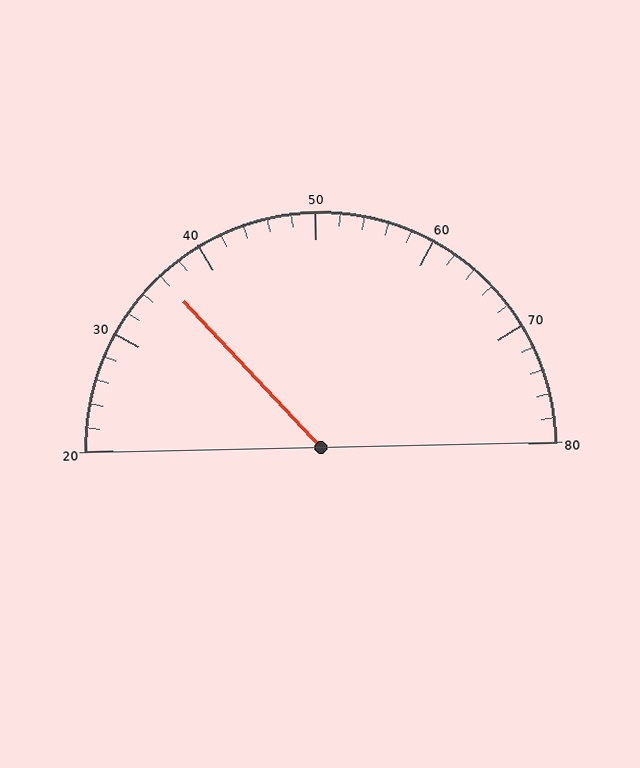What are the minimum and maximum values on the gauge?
The gauge ranges from 20 to 80.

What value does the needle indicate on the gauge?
The needle indicates approximately 36.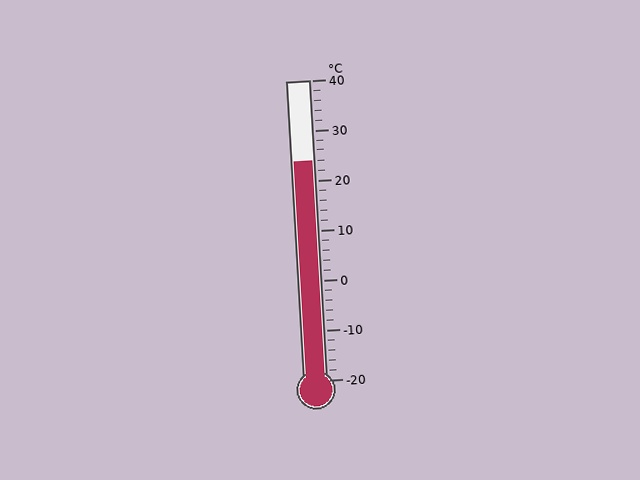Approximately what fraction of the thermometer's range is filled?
The thermometer is filled to approximately 75% of its range.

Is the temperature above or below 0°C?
The temperature is above 0°C.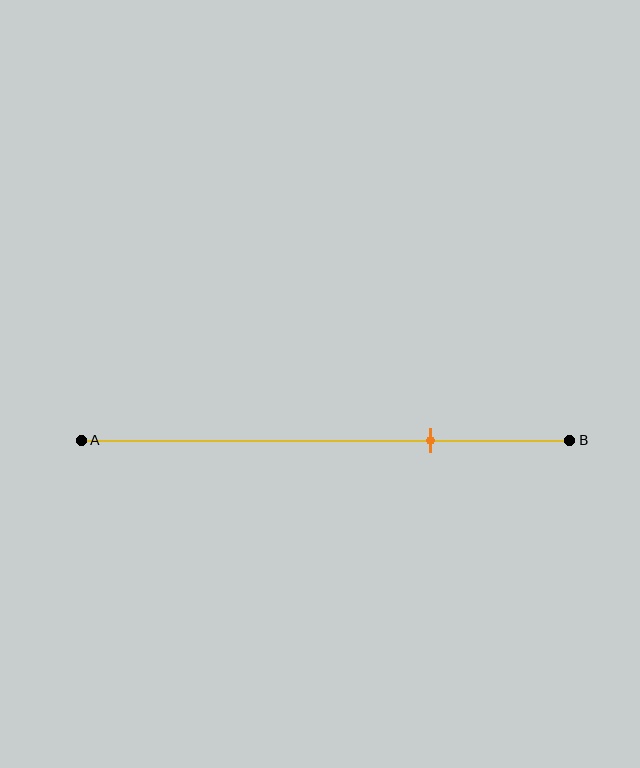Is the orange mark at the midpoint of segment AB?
No, the mark is at about 70% from A, not at the 50% midpoint.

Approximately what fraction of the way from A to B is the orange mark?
The orange mark is approximately 70% of the way from A to B.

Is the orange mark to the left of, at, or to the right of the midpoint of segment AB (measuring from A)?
The orange mark is to the right of the midpoint of segment AB.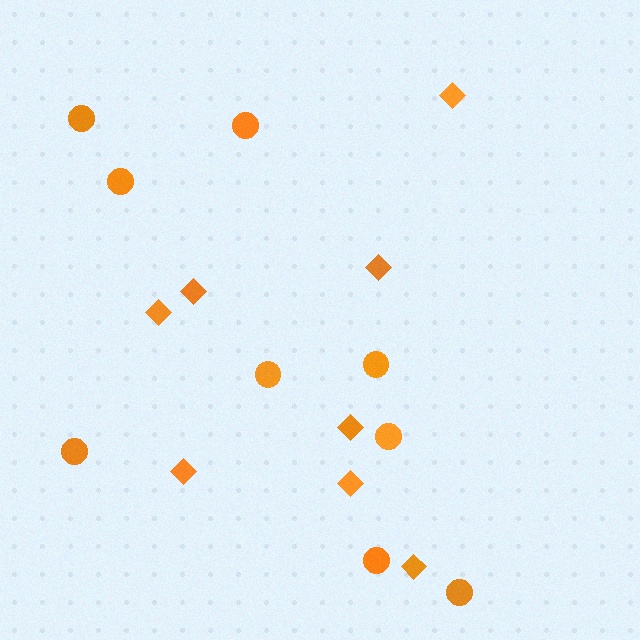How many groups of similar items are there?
There are 2 groups: one group of diamonds (8) and one group of circles (9).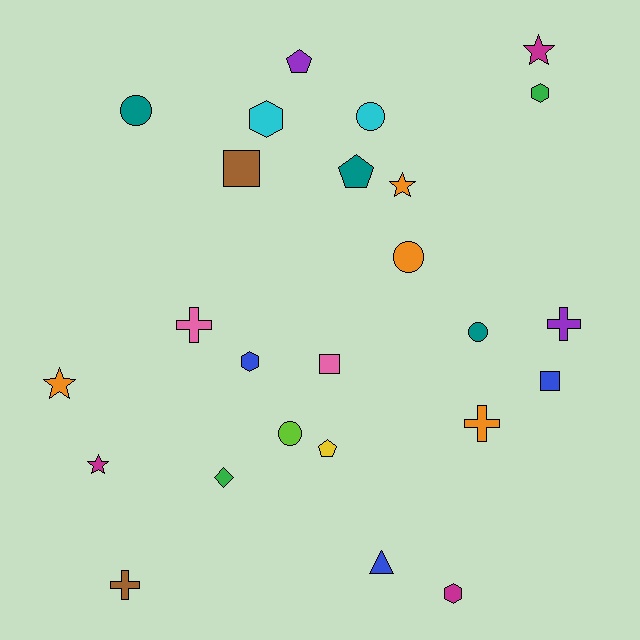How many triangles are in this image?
There is 1 triangle.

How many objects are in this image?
There are 25 objects.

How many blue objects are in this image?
There are 3 blue objects.